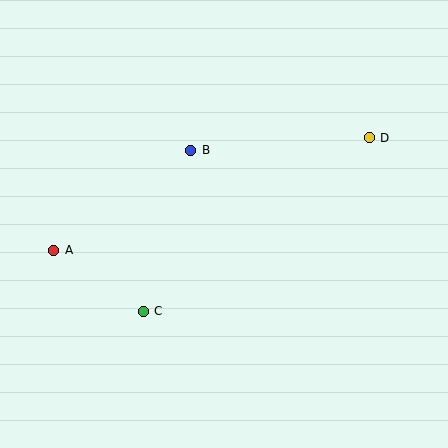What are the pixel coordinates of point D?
Point D is at (369, 138).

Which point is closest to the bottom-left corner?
Point C is closest to the bottom-left corner.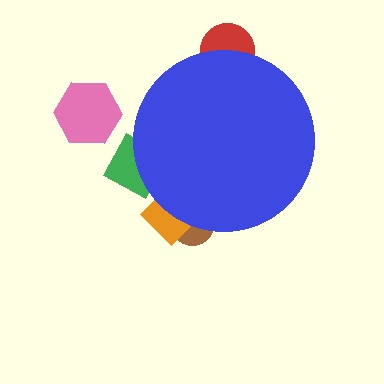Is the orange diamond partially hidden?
Yes, the orange diamond is partially hidden behind the blue circle.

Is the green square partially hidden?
Yes, the green square is partially hidden behind the blue circle.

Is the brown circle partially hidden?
Yes, the brown circle is partially hidden behind the blue circle.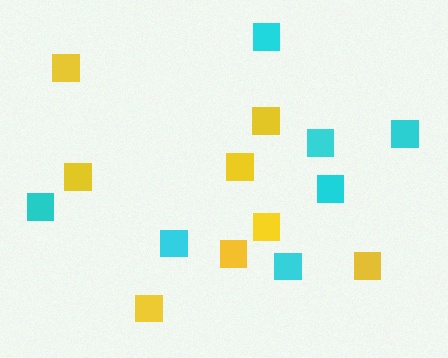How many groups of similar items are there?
There are 2 groups: one group of yellow squares (8) and one group of cyan squares (7).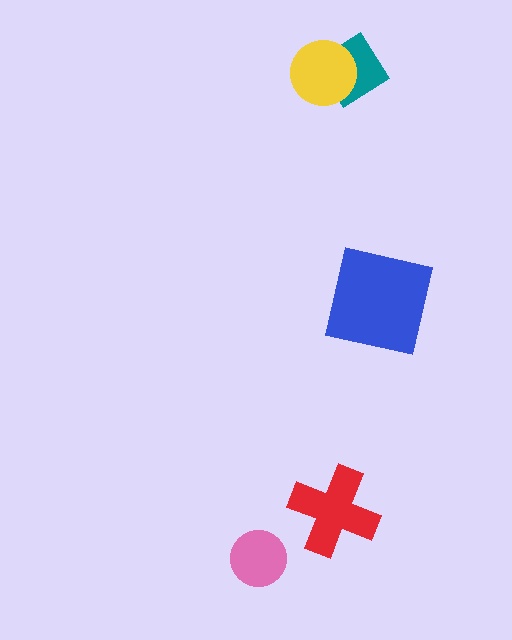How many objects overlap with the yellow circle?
1 object overlaps with the yellow circle.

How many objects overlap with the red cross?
0 objects overlap with the red cross.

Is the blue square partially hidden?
No, no other shape covers it.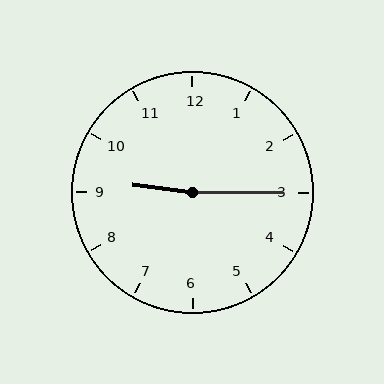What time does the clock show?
9:15.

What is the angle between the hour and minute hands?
Approximately 172 degrees.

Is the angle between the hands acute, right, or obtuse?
It is obtuse.